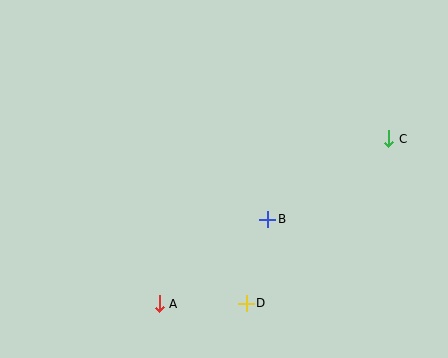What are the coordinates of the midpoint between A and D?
The midpoint between A and D is at (203, 304).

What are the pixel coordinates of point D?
Point D is at (246, 303).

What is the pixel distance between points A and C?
The distance between A and C is 283 pixels.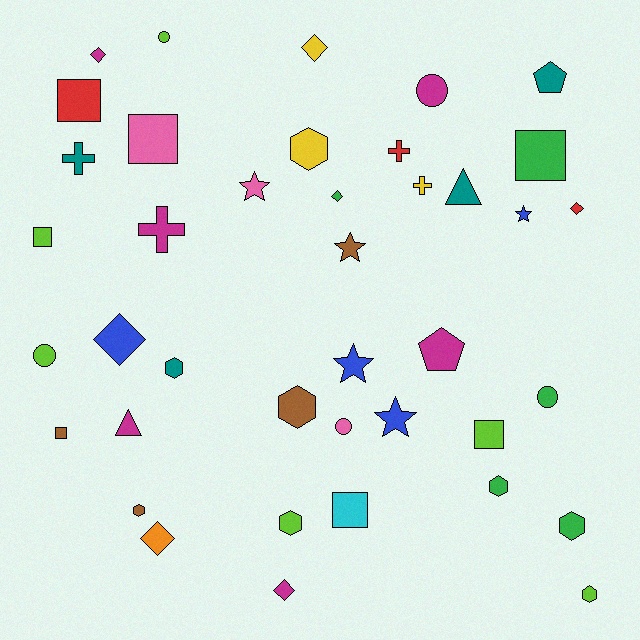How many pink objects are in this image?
There are 3 pink objects.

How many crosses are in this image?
There are 4 crosses.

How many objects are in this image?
There are 40 objects.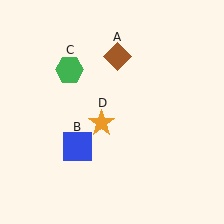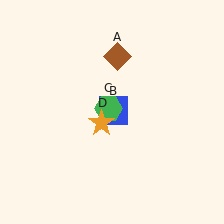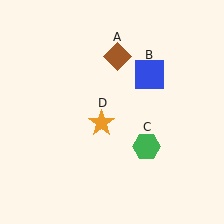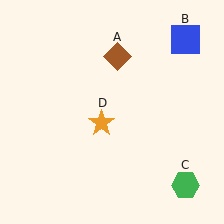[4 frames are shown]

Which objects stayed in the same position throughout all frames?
Brown diamond (object A) and orange star (object D) remained stationary.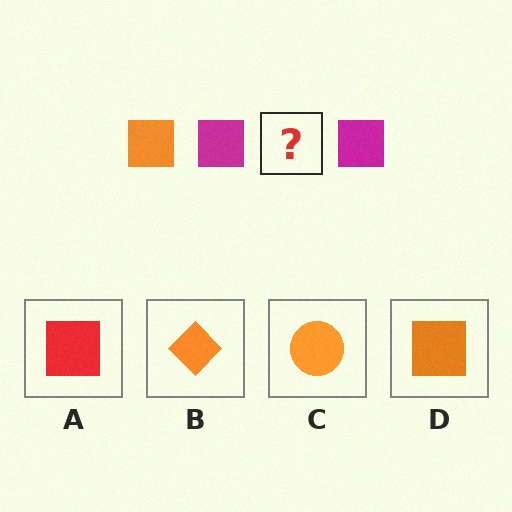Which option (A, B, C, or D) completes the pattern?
D.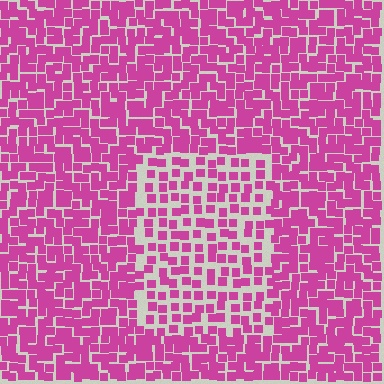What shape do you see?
I see a rectangle.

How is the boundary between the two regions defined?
The boundary is defined by a change in element density (approximately 1.8x ratio). All elements are the same color, size, and shape.